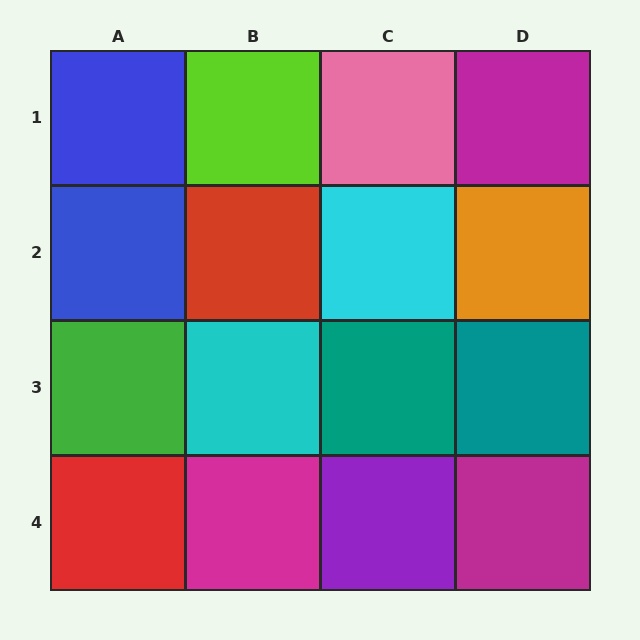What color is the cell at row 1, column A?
Blue.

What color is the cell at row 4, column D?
Magenta.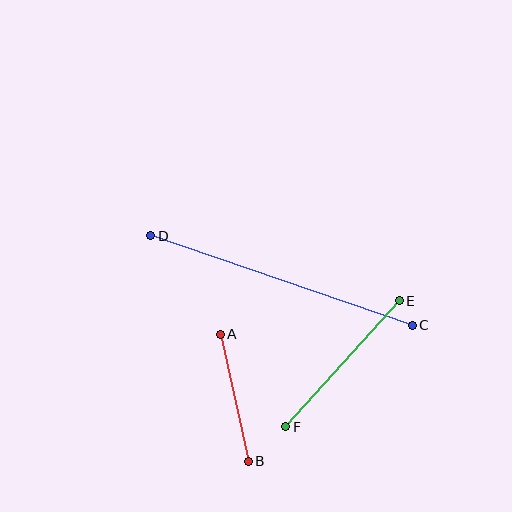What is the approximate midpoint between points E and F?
The midpoint is at approximately (343, 364) pixels.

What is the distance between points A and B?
The distance is approximately 130 pixels.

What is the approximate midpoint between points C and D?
The midpoint is at approximately (281, 280) pixels.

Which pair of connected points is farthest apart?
Points C and D are farthest apart.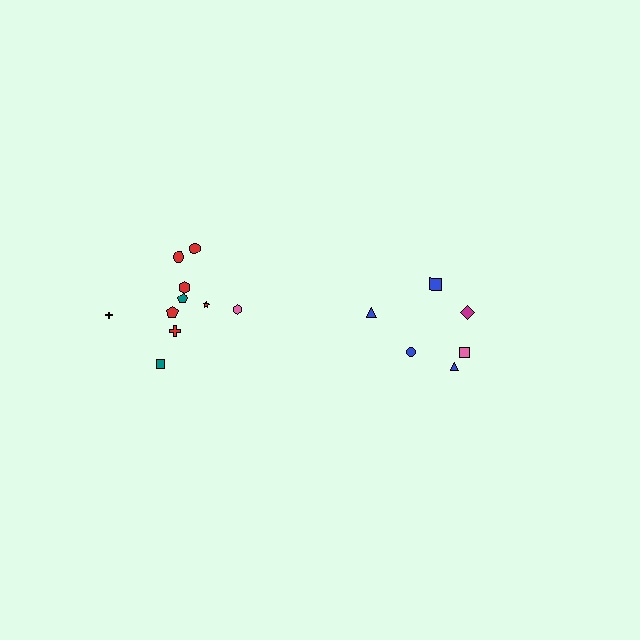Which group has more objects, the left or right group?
The left group.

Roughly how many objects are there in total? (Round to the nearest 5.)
Roughly 15 objects in total.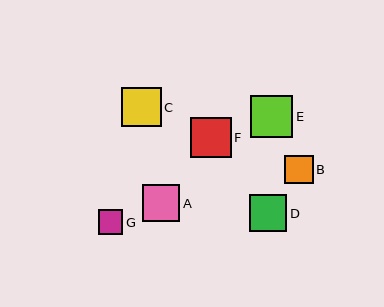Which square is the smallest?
Square G is the smallest with a size of approximately 24 pixels.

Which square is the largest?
Square E is the largest with a size of approximately 42 pixels.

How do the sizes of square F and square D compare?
Square F and square D are approximately the same size.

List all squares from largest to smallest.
From largest to smallest: E, F, C, D, A, B, G.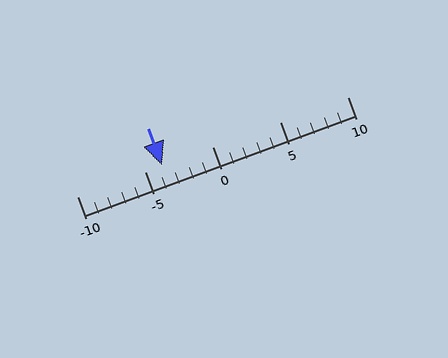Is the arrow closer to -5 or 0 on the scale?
The arrow is closer to -5.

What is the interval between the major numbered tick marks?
The major tick marks are spaced 5 units apart.